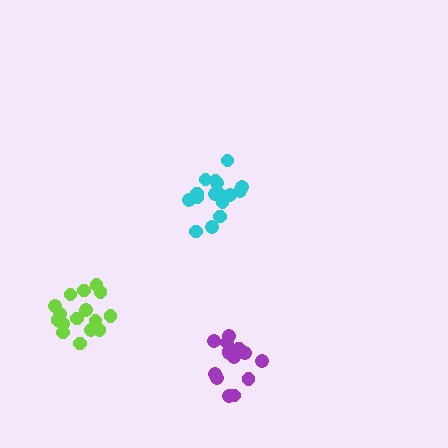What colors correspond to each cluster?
The clusters are colored: purple, cyan, lime.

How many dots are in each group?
Group 1: 14 dots, Group 2: 16 dots, Group 3: 16 dots (46 total).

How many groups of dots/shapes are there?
There are 3 groups.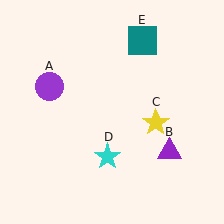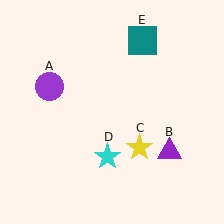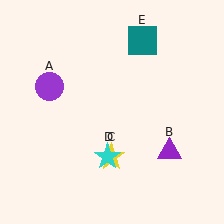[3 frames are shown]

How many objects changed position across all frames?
1 object changed position: yellow star (object C).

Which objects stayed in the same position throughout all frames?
Purple circle (object A) and purple triangle (object B) and cyan star (object D) and teal square (object E) remained stationary.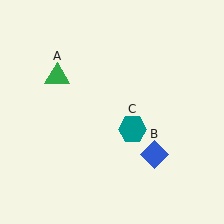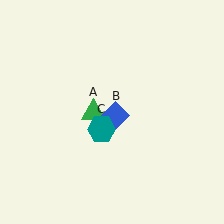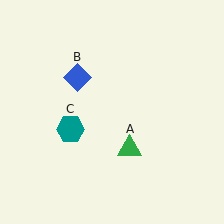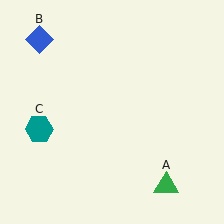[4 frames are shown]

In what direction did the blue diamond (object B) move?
The blue diamond (object B) moved up and to the left.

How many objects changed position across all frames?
3 objects changed position: green triangle (object A), blue diamond (object B), teal hexagon (object C).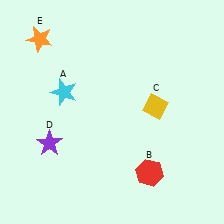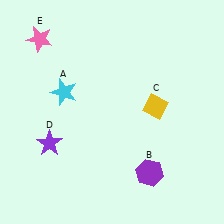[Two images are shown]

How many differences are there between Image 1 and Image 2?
There are 2 differences between the two images.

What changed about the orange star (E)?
In Image 1, E is orange. In Image 2, it changed to pink.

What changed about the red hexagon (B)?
In Image 1, B is red. In Image 2, it changed to purple.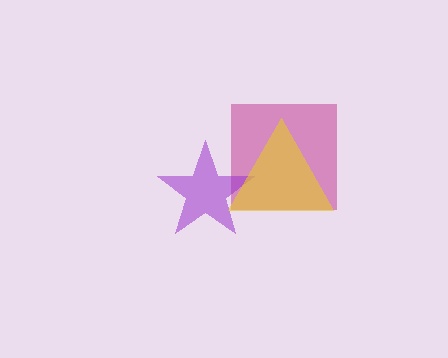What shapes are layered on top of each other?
The layered shapes are: a magenta square, a purple star, a yellow triangle.